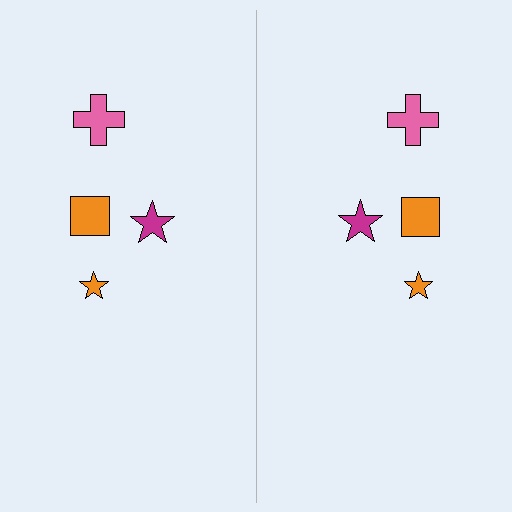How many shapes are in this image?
There are 8 shapes in this image.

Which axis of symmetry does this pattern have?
The pattern has a vertical axis of symmetry running through the center of the image.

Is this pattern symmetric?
Yes, this pattern has bilateral (reflection) symmetry.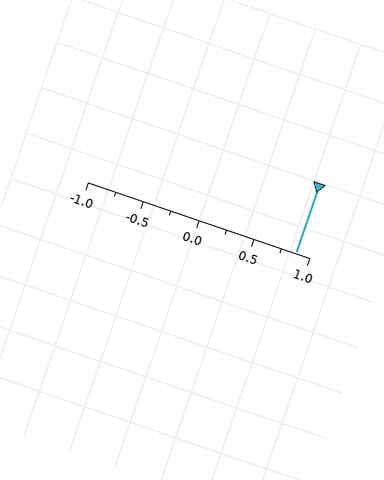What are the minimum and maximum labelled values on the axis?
The axis runs from -1.0 to 1.0.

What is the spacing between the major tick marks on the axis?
The major ticks are spaced 0.5 apart.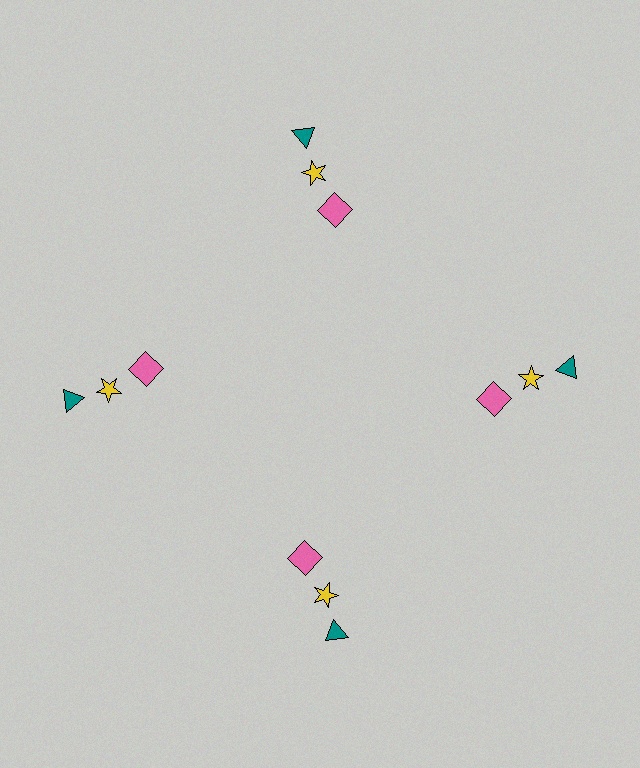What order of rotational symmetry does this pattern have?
This pattern has 4-fold rotational symmetry.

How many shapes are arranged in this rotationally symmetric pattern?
There are 12 shapes, arranged in 4 groups of 3.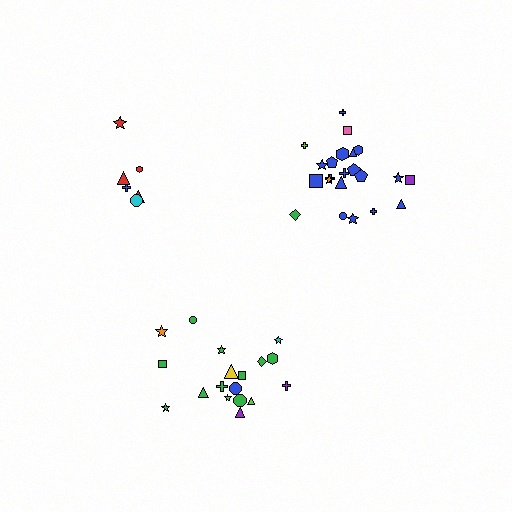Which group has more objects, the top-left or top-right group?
The top-right group.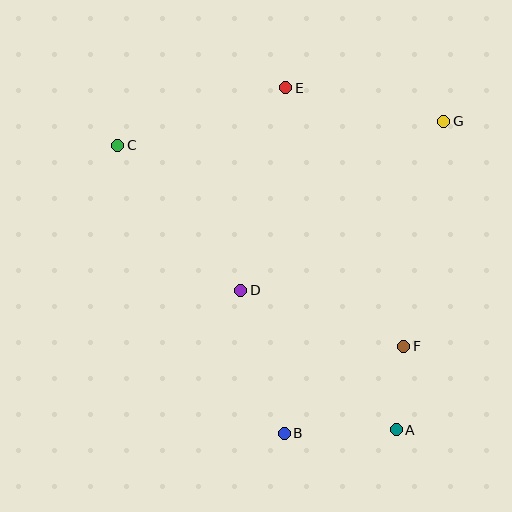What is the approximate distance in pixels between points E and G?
The distance between E and G is approximately 162 pixels.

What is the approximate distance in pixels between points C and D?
The distance between C and D is approximately 190 pixels.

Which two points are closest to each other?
Points A and F are closest to each other.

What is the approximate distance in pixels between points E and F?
The distance between E and F is approximately 284 pixels.